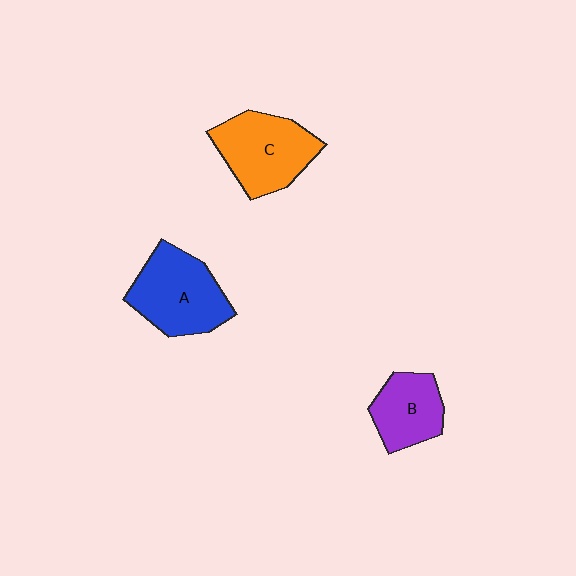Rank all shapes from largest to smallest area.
From largest to smallest: A (blue), C (orange), B (purple).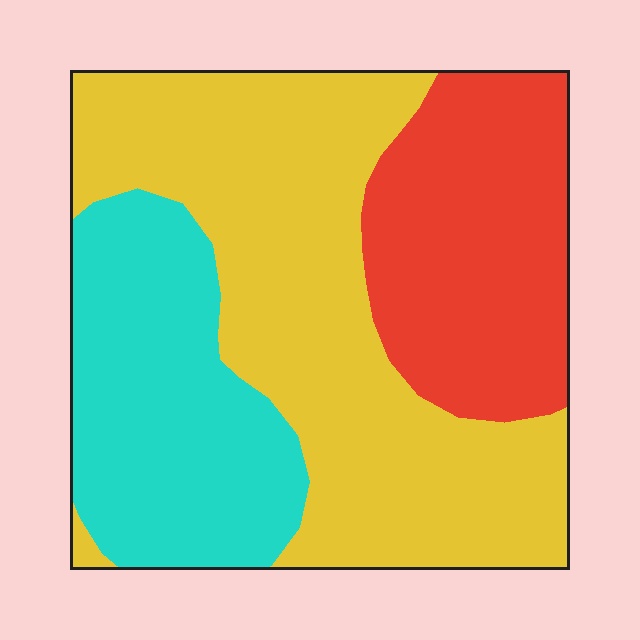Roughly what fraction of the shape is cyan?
Cyan covers roughly 25% of the shape.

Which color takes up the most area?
Yellow, at roughly 50%.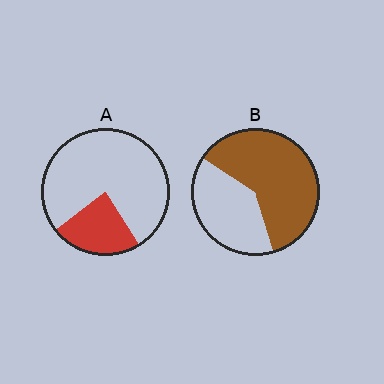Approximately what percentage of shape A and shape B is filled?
A is approximately 25% and B is approximately 60%.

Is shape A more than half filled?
No.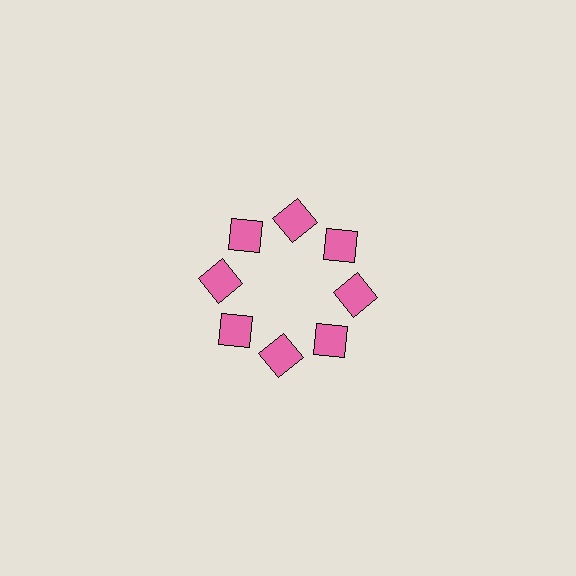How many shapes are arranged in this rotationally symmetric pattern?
There are 8 shapes, arranged in 8 groups of 1.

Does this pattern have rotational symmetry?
Yes, this pattern has 8-fold rotational symmetry. It looks the same after rotating 45 degrees around the center.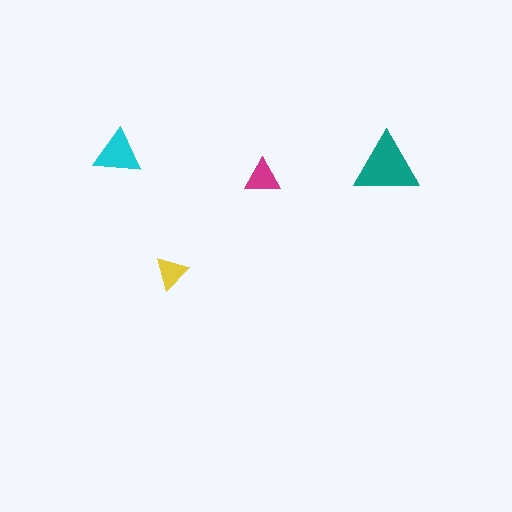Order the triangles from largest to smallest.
the teal one, the cyan one, the magenta one, the yellow one.